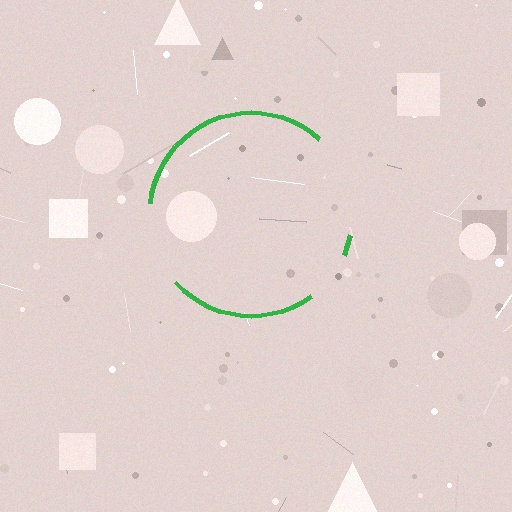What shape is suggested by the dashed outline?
The dashed outline suggests a circle.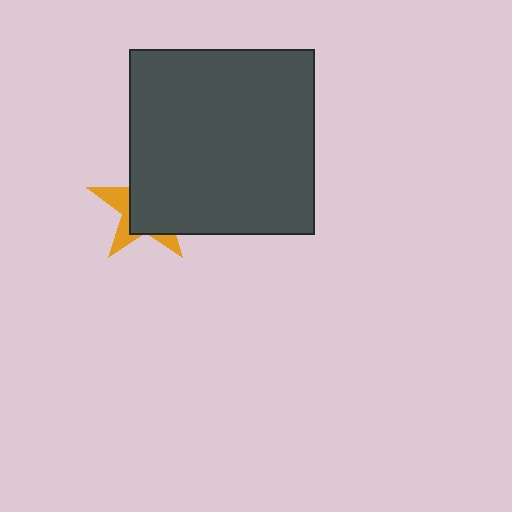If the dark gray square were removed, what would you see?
You would see the complete orange star.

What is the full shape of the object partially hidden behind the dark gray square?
The partially hidden object is an orange star.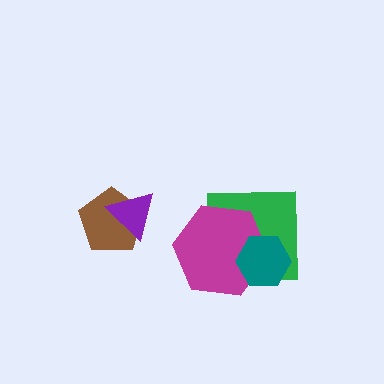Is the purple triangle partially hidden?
No, no other shape covers it.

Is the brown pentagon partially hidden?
Yes, it is partially covered by another shape.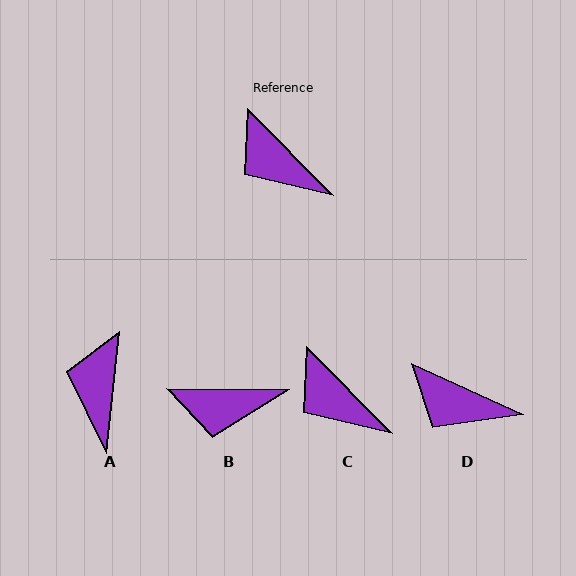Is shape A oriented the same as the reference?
No, it is off by about 51 degrees.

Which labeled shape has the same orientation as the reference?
C.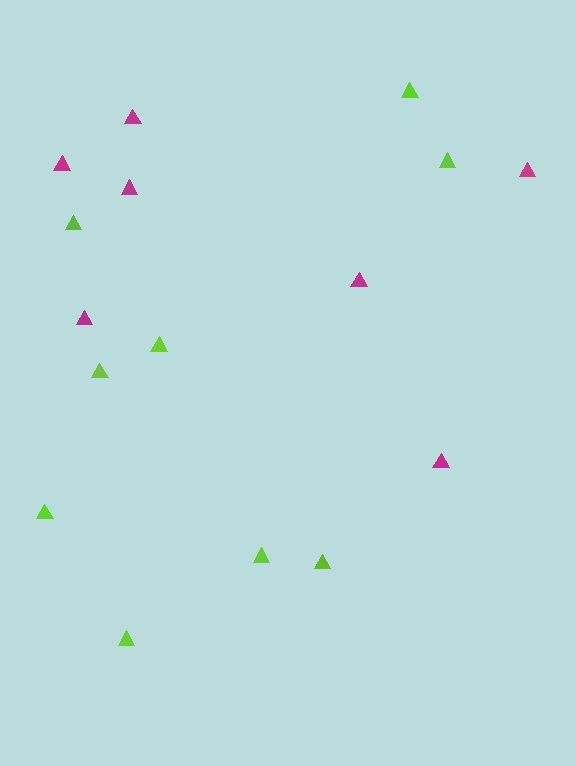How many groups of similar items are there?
There are 2 groups: one group of magenta triangles (7) and one group of lime triangles (9).